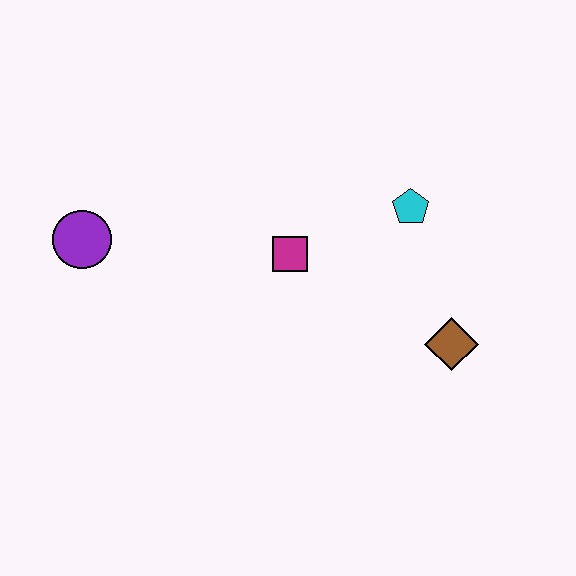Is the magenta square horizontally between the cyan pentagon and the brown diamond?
No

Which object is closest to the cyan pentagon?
The magenta square is closest to the cyan pentagon.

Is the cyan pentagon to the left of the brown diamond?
Yes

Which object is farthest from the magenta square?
The purple circle is farthest from the magenta square.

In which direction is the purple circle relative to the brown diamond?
The purple circle is to the left of the brown diamond.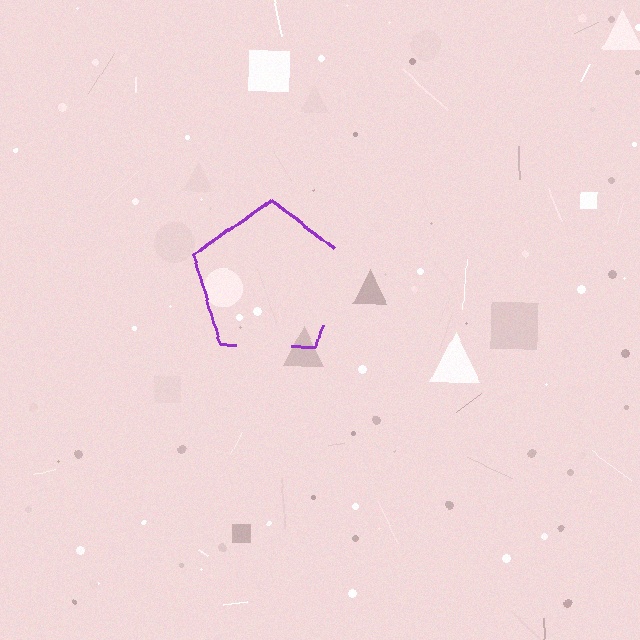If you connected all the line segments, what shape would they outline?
They would outline a pentagon.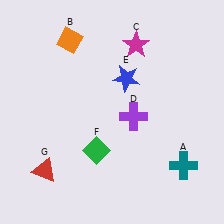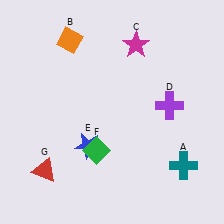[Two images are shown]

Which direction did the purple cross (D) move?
The purple cross (D) moved right.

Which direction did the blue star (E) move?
The blue star (E) moved down.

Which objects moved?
The objects that moved are: the purple cross (D), the blue star (E).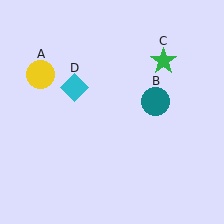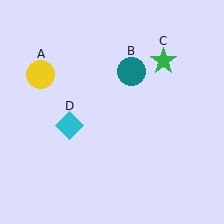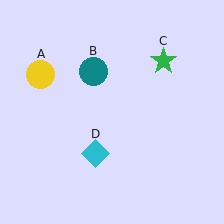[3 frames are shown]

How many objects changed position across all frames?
2 objects changed position: teal circle (object B), cyan diamond (object D).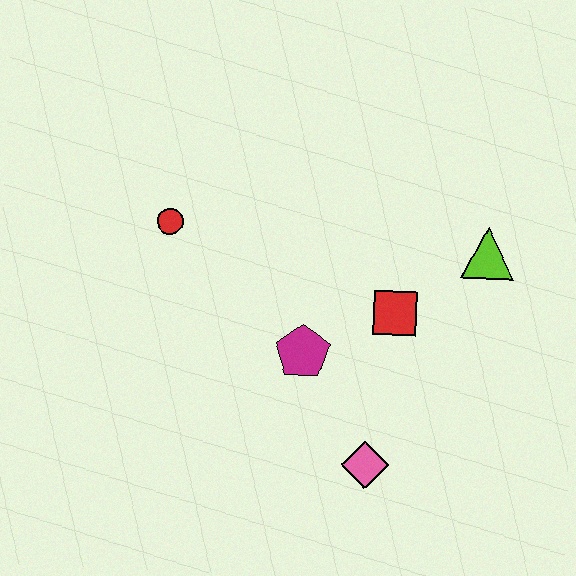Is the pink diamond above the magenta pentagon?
No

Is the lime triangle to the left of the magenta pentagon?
No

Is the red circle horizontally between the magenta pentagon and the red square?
No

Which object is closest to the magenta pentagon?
The red square is closest to the magenta pentagon.